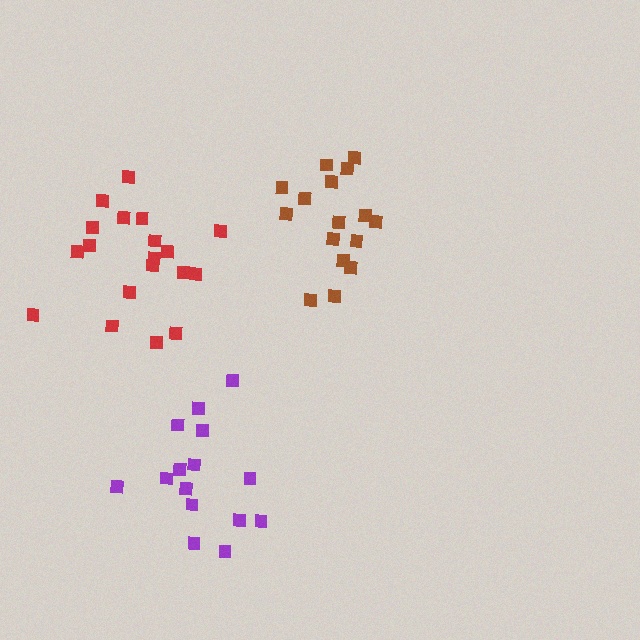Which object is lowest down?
The purple cluster is bottommost.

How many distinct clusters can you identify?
There are 3 distinct clusters.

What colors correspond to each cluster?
The clusters are colored: brown, red, purple.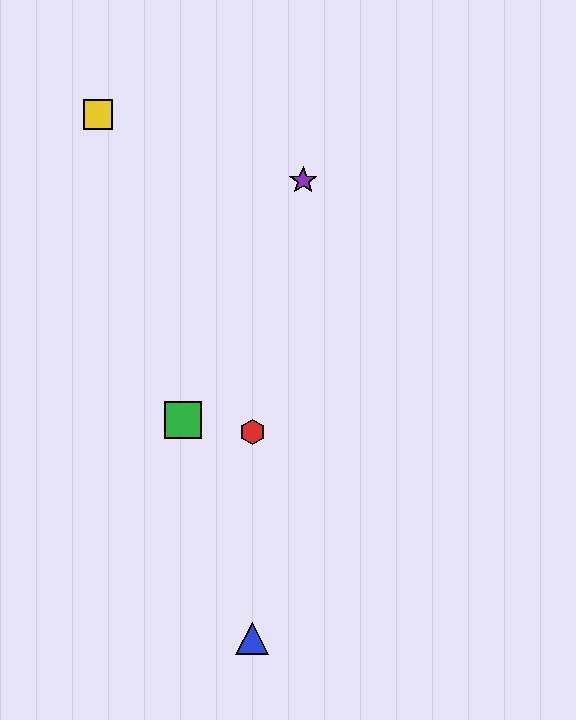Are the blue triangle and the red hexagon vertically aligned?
Yes, both are at x≈252.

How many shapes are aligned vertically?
2 shapes (the red hexagon, the blue triangle) are aligned vertically.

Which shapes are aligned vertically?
The red hexagon, the blue triangle are aligned vertically.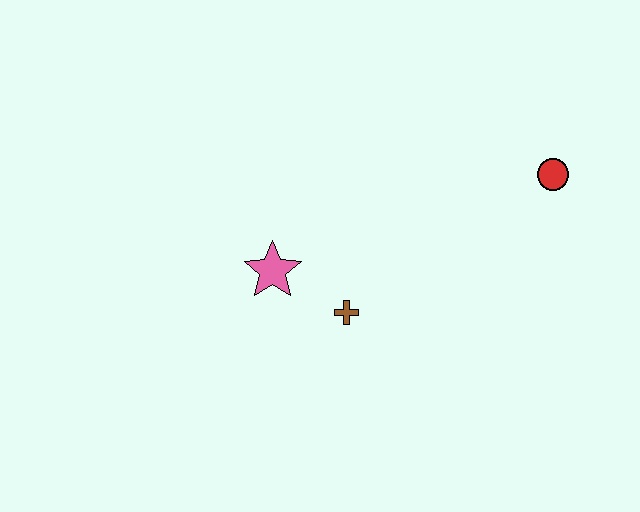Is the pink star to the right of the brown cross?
No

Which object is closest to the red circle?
The brown cross is closest to the red circle.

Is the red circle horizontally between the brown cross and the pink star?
No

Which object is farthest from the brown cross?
The red circle is farthest from the brown cross.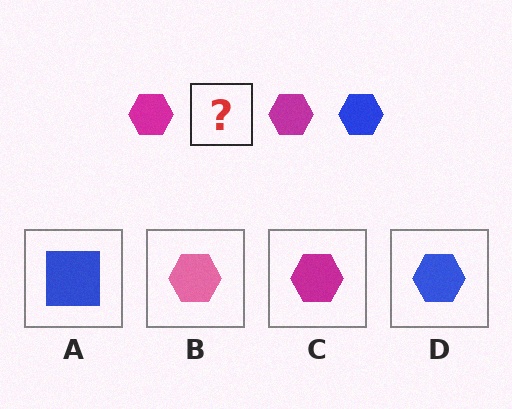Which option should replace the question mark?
Option D.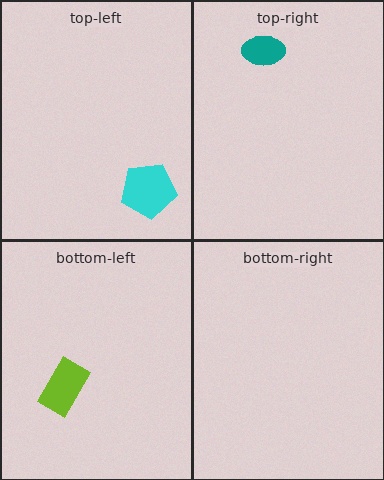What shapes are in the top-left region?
The cyan pentagon.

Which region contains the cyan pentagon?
The top-left region.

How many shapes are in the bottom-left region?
1.